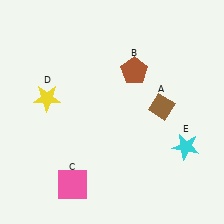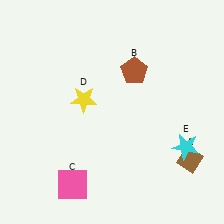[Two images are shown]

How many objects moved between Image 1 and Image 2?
2 objects moved between the two images.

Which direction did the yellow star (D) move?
The yellow star (D) moved right.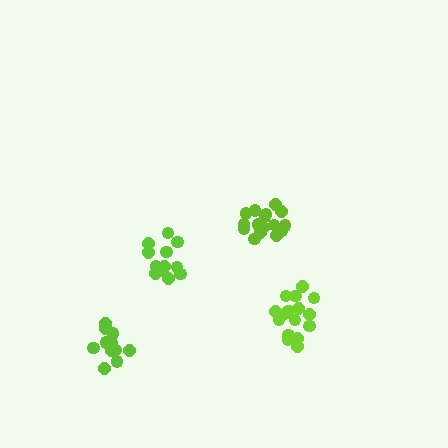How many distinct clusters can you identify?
There are 4 distinct clusters.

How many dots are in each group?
Group 1: 12 dots, Group 2: 16 dots, Group 3: 13 dots, Group 4: 16 dots (57 total).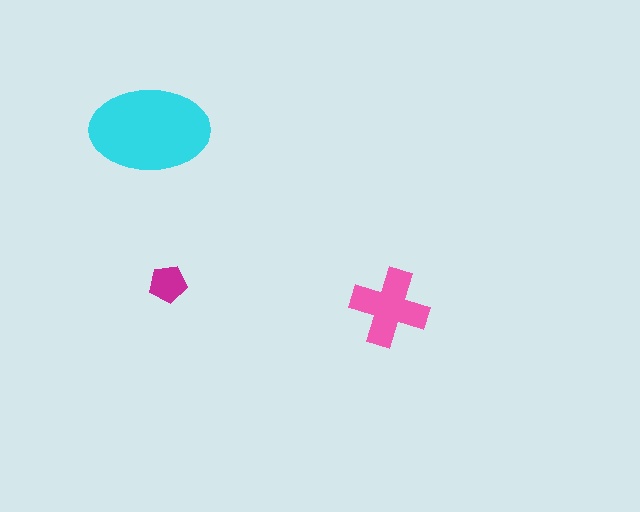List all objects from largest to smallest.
The cyan ellipse, the pink cross, the magenta pentagon.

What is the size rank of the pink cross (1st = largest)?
2nd.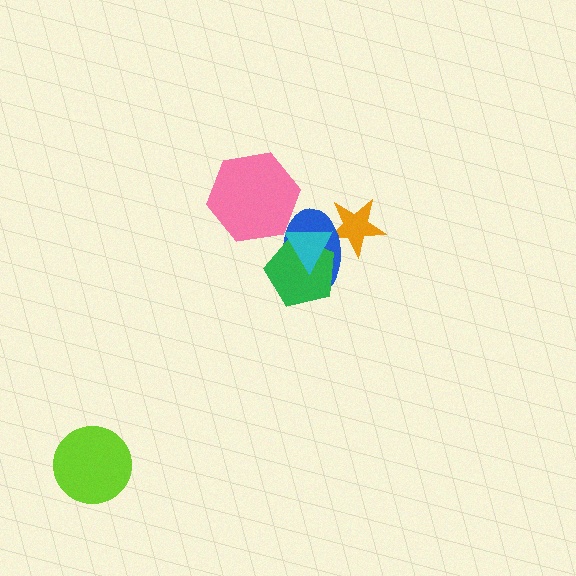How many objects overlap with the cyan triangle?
3 objects overlap with the cyan triangle.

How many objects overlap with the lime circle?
0 objects overlap with the lime circle.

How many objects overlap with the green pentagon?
2 objects overlap with the green pentagon.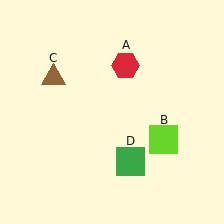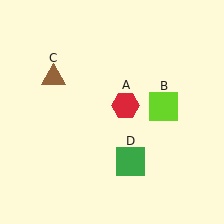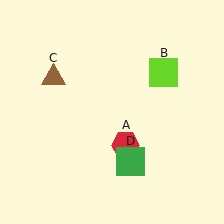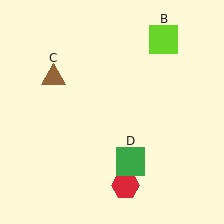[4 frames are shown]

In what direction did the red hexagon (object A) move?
The red hexagon (object A) moved down.